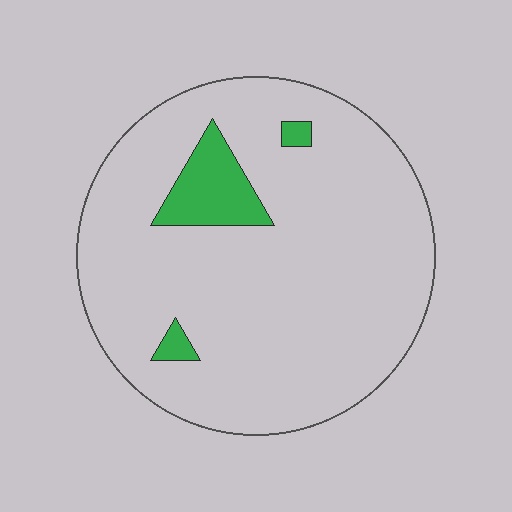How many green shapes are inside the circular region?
3.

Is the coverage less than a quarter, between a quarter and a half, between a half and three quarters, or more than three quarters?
Less than a quarter.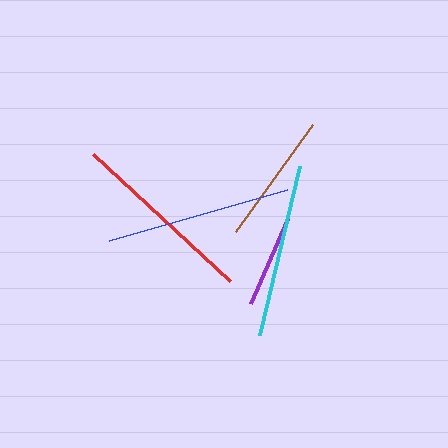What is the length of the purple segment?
The purple segment is approximately 93 pixels long.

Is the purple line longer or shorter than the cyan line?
The cyan line is longer than the purple line.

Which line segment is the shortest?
The purple line is the shortest at approximately 93 pixels.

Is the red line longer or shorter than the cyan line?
The red line is longer than the cyan line.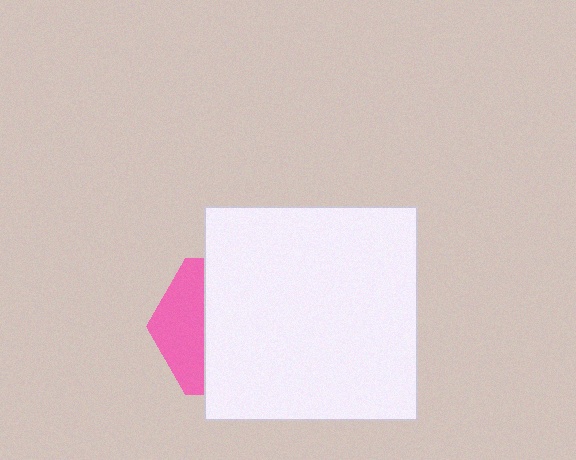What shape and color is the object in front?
The object in front is a white square.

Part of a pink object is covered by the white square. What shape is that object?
It is a hexagon.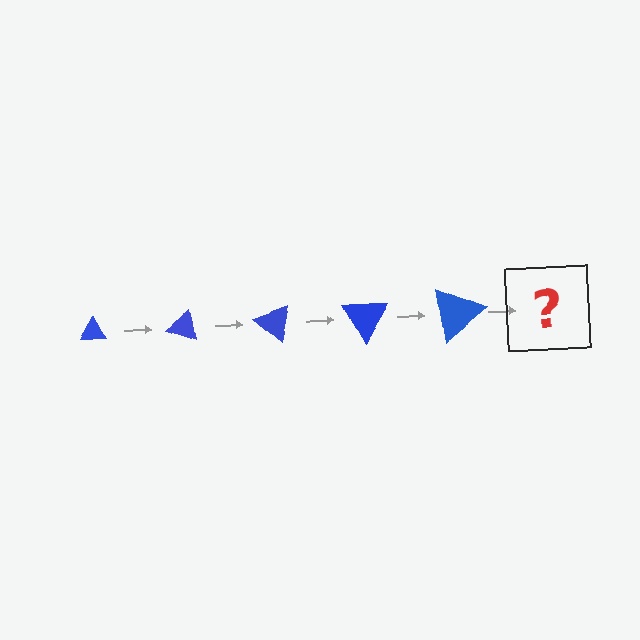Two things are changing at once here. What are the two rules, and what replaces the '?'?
The two rules are that the triangle grows larger each step and it rotates 20 degrees each step. The '?' should be a triangle, larger than the previous one and rotated 100 degrees from the start.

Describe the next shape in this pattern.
It should be a triangle, larger than the previous one and rotated 100 degrees from the start.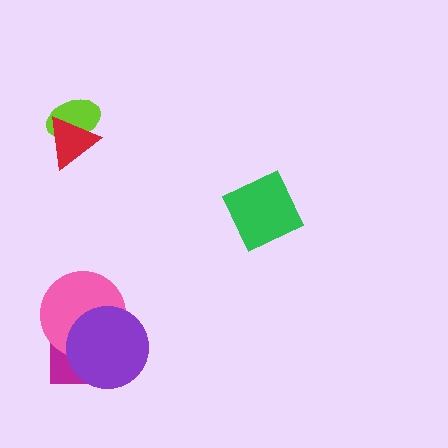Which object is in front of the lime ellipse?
The red triangle is in front of the lime ellipse.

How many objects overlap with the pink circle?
2 objects overlap with the pink circle.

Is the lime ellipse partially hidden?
Yes, it is partially covered by another shape.